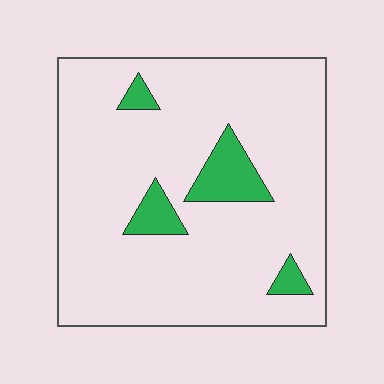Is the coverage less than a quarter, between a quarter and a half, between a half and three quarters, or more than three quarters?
Less than a quarter.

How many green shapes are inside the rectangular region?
4.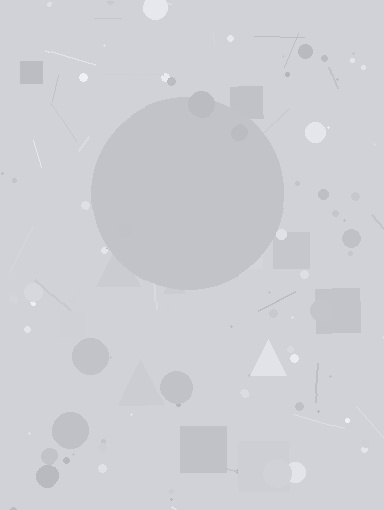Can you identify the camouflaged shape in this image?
The camouflaged shape is a circle.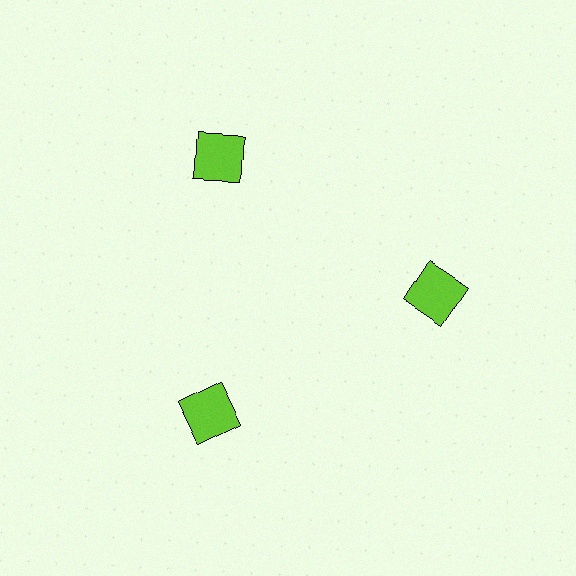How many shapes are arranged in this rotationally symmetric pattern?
There are 3 shapes, arranged in 3 groups of 1.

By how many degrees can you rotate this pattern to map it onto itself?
The pattern maps onto itself every 120 degrees of rotation.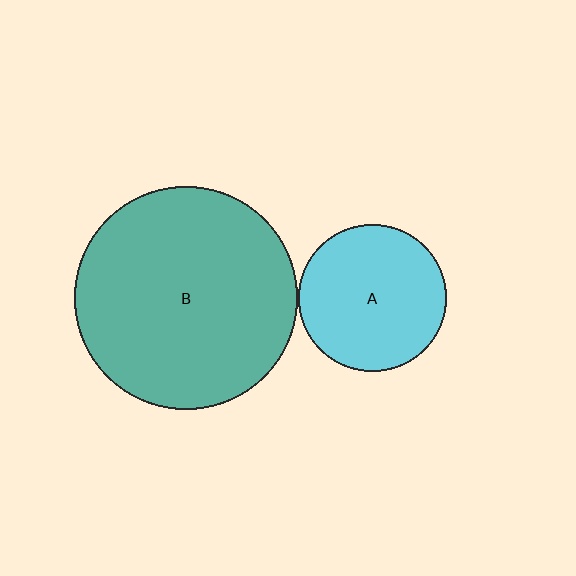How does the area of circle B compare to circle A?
Approximately 2.3 times.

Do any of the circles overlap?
No, none of the circles overlap.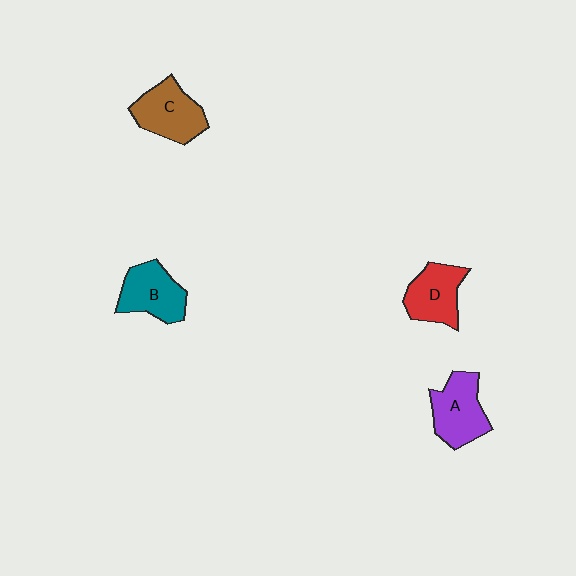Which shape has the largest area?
Shape C (brown).